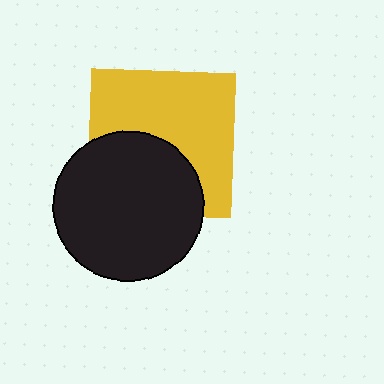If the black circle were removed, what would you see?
You would see the complete yellow square.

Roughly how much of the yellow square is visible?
About half of it is visible (roughly 59%).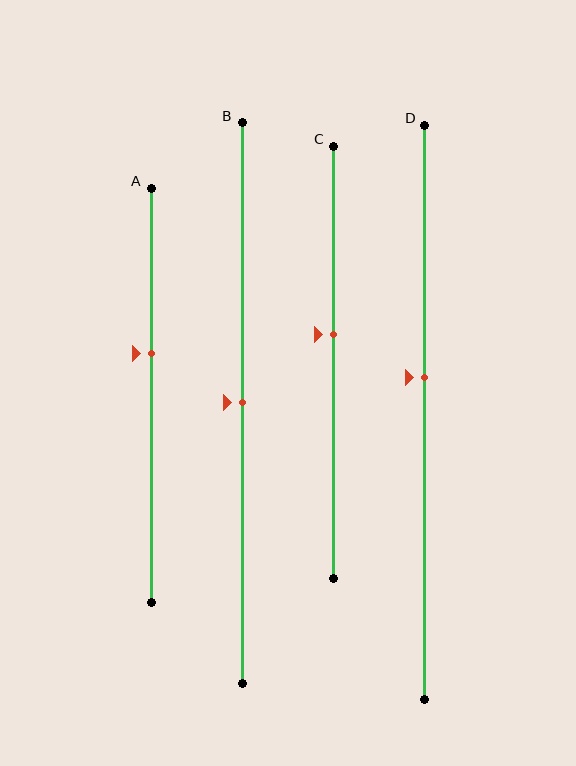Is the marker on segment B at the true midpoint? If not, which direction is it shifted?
Yes, the marker on segment B is at the true midpoint.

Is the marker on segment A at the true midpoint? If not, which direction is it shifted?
No, the marker on segment A is shifted upward by about 10% of the segment length.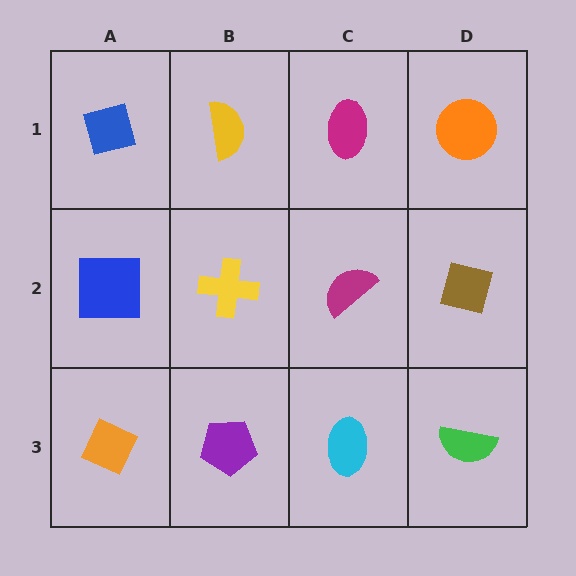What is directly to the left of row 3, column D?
A cyan ellipse.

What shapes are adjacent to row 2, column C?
A magenta ellipse (row 1, column C), a cyan ellipse (row 3, column C), a yellow cross (row 2, column B), a brown square (row 2, column D).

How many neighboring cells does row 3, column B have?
3.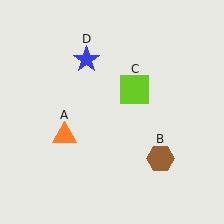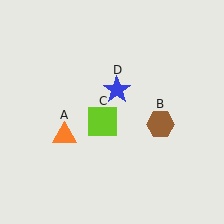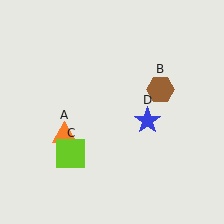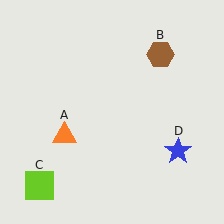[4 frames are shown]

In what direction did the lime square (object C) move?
The lime square (object C) moved down and to the left.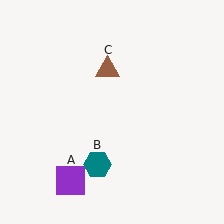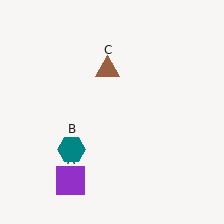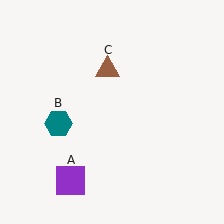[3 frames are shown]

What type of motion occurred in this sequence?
The teal hexagon (object B) rotated clockwise around the center of the scene.